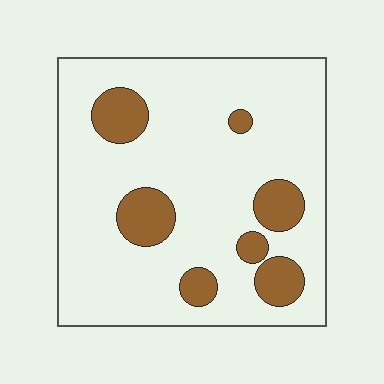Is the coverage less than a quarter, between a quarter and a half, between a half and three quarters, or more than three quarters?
Less than a quarter.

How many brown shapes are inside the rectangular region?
7.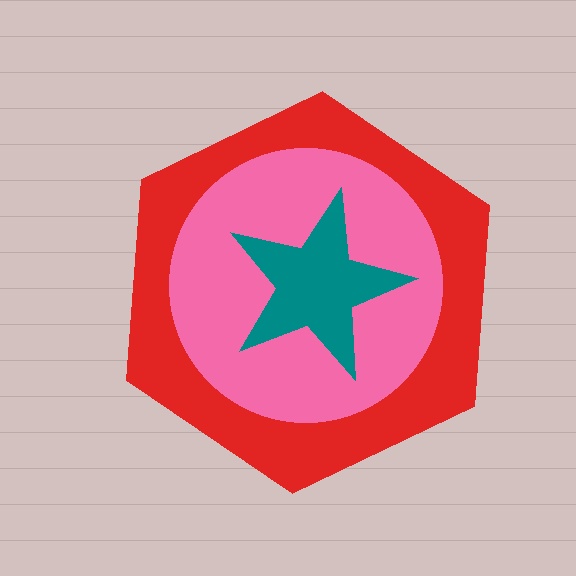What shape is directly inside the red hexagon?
The pink circle.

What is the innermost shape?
The teal star.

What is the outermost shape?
The red hexagon.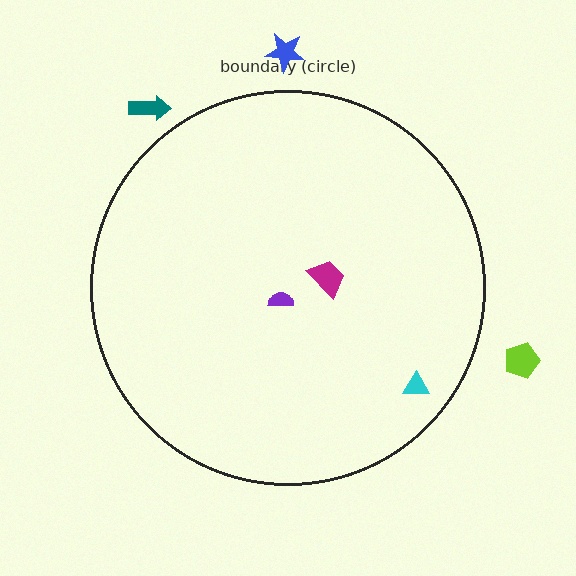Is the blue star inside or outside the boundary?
Outside.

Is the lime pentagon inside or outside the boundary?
Outside.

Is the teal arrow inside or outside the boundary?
Outside.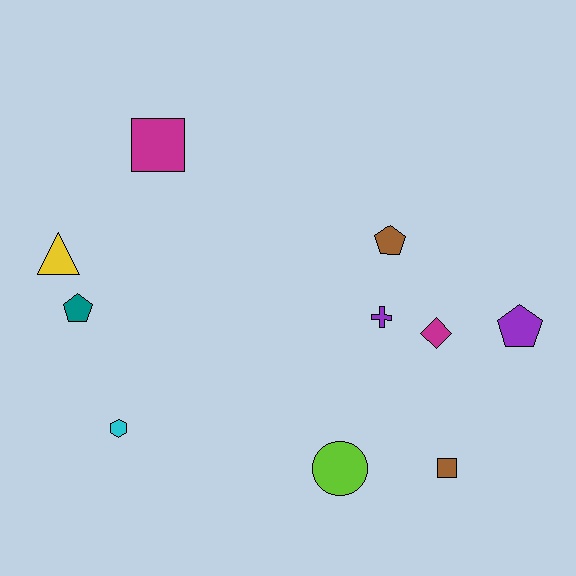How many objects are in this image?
There are 10 objects.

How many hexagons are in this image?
There is 1 hexagon.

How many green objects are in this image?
There are no green objects.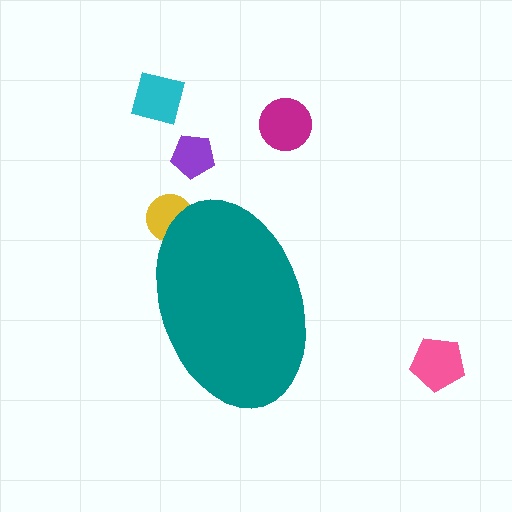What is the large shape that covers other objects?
A teal ellipse.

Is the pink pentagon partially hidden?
No, the pink pentagon is fully visible.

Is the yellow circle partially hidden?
Yes, the yellow circle is partially hidden behind the teal ellipse.